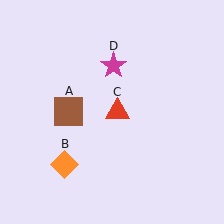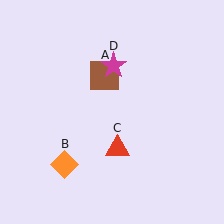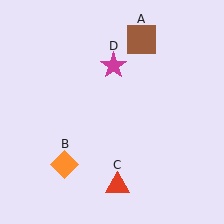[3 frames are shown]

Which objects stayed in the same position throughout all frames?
Orange diamond (object B) and magenta star (object D) remained stationary.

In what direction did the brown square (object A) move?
The brown square (object A) moved up and to the right.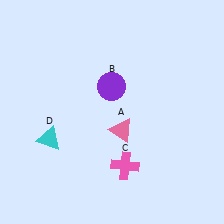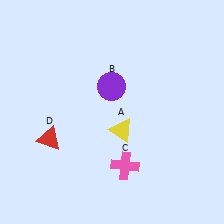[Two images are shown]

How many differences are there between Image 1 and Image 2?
There are 2 differences between the two images.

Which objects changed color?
A changed from pink to yellow. D changed from cyan to red.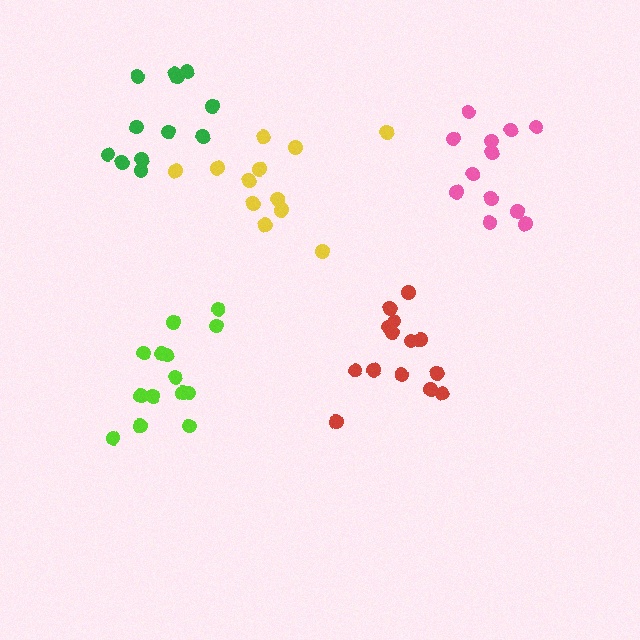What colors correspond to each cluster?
The clusters are colored: yellow, red, lime, pink, green.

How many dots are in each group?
Group 1: 12 dots, Group 2: 14 dots, Group 3: 14 dots, Group 4: 12 dots, Group 5: 12 dots (64 total).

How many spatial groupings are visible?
There are 5 spatial groupings.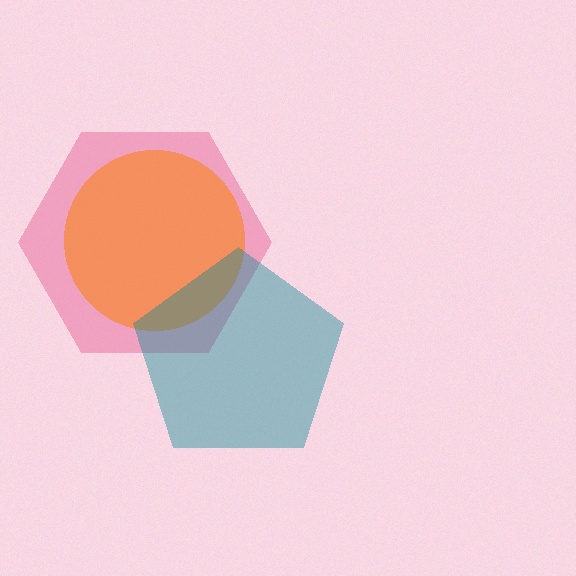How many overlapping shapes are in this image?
There are 3 overlapping shapes in the image.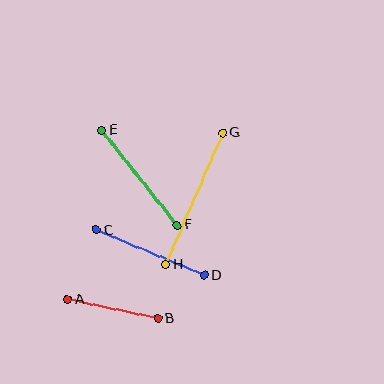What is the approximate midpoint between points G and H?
The midpoint is at approximately (194, 199) pixels.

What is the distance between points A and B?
The distance is approximately 92 pixels.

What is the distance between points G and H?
The distance is approximately 144 pixels.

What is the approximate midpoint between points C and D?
The midpoint is at approximately (150, 253) pixels.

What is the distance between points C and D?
The distance is approximately 116 pixels.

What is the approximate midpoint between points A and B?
The midpoint is at approximately (113, 309) pixels.